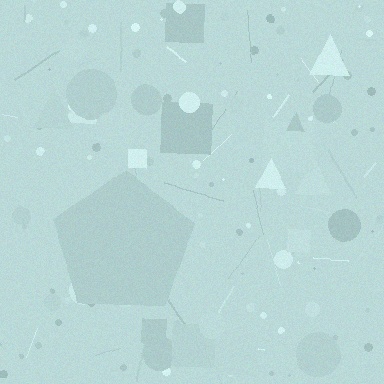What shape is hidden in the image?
A pentagon is hidden in the image.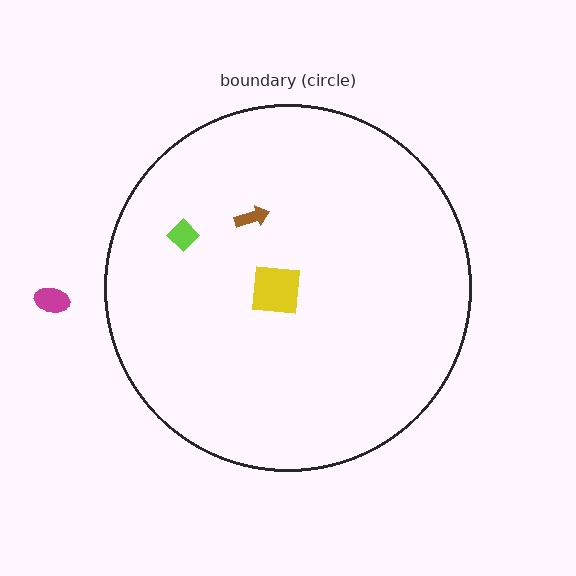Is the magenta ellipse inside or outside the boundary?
Outside.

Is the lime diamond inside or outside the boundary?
Inside.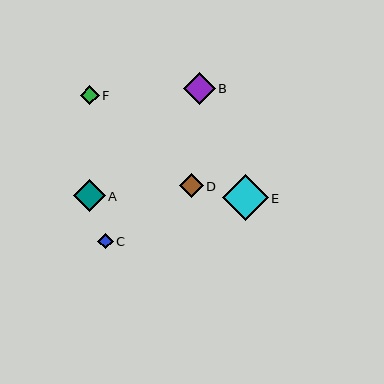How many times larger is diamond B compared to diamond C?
Diamond B is approximately 2.1 times the size of diamond C.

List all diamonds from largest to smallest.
From largest to smallest: E, B, A, D, F, C.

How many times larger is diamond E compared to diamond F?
Diamond E is approximately 2.4 times the size of diamond F.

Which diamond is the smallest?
Diamond C is the smallest with a size of approximately 15 pixels.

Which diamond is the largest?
Diamond E is the largest with a size of approximately 46 pixels.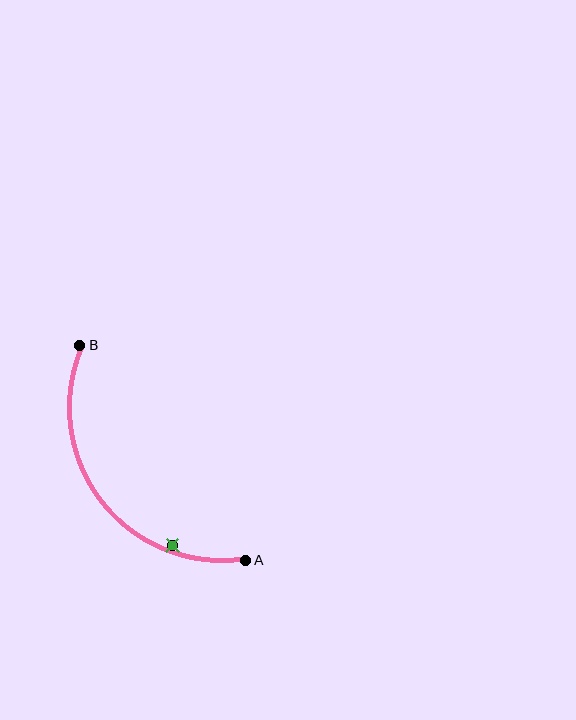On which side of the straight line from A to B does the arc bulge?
The arc bulges below and to the left of the straight line connecting A and B.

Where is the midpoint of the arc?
The arc midpoint is the point on the curve farthest from the straight line joining A and B. It sits below and to the left of that line.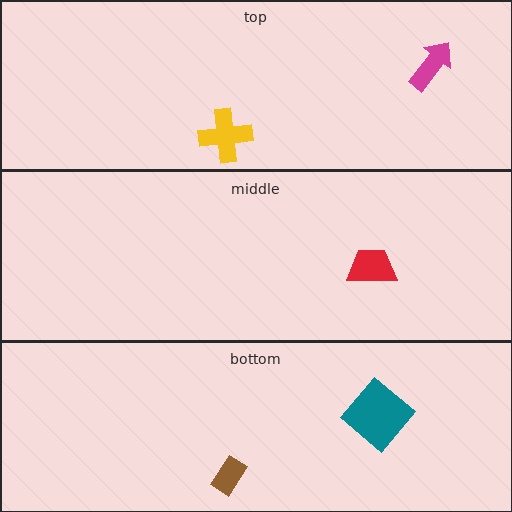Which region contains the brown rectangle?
The bottom region.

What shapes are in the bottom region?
The teal diamond, the brown rectangle.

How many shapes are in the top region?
2.